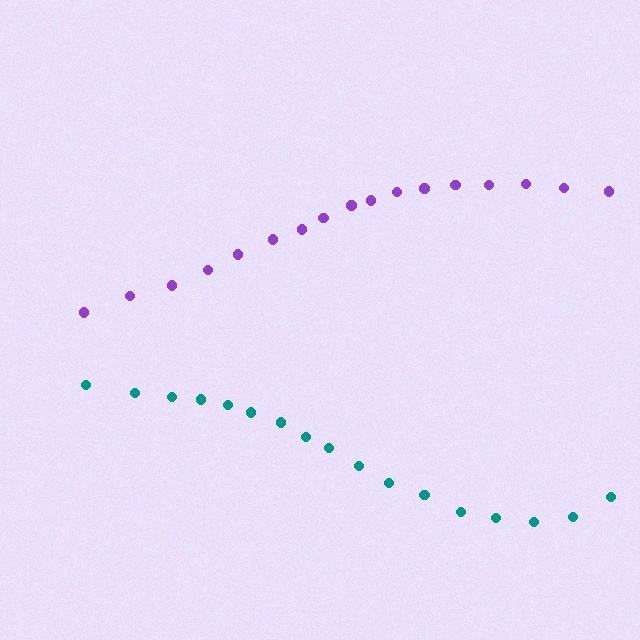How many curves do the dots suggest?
There are 2 distinct paths.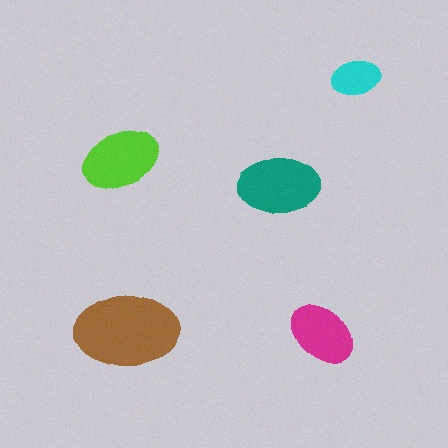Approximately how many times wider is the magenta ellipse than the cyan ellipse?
About 1.5 times wider.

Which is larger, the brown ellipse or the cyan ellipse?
The brown one.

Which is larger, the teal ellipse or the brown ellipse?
The brown one.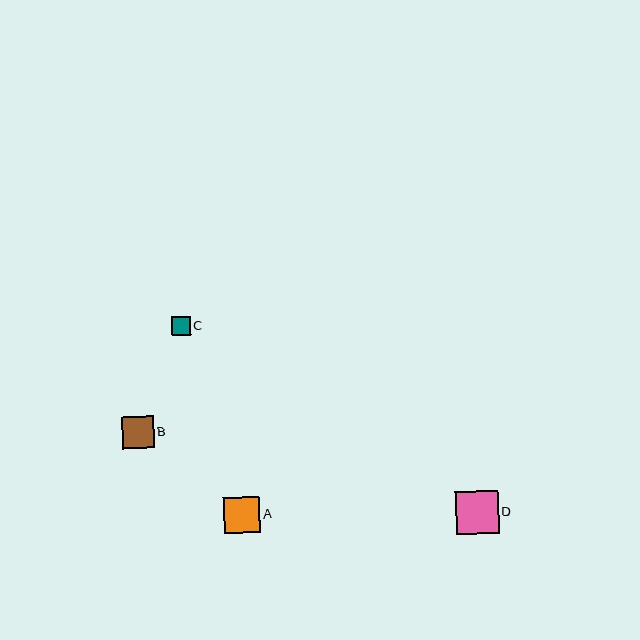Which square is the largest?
Square D is the largest with a size of approximately 43 pixels.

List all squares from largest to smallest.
From largest to smallest: D, A, B, C.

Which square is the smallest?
Square C is the smallest with a size of approximately 19 pixels.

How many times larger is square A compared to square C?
Square A is approximately 1.9 times the size of square C.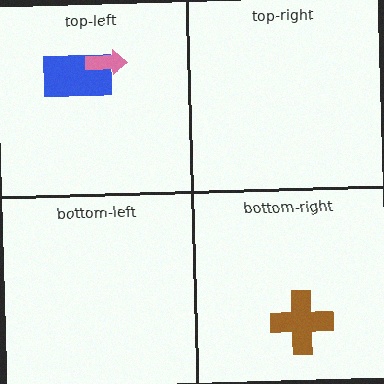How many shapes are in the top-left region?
2.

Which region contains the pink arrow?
The top-left region.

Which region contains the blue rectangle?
The top-left region.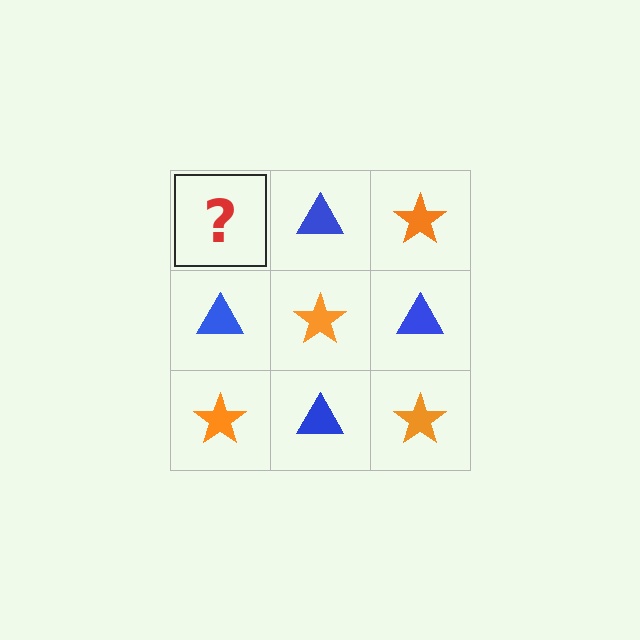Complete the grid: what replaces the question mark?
The question mark should be replaced with an orange star.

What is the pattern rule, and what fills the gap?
The rule is that it alternates orange star and blue triangle in a checkerboard pattern. The gap should be filled with an orange star.